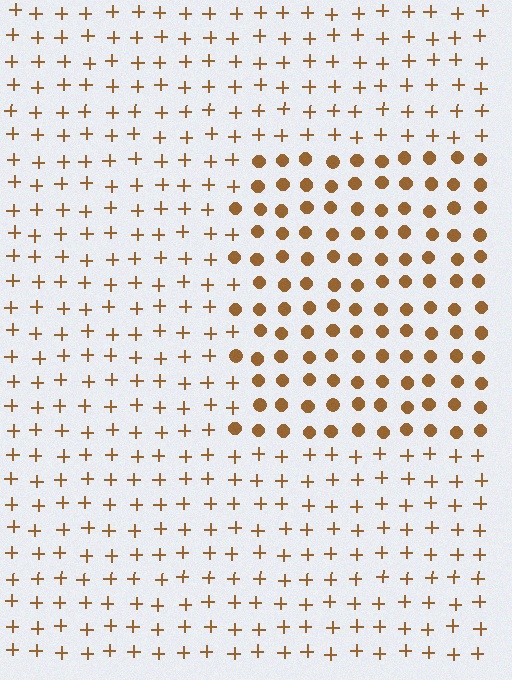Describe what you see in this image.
The image is filled with small brown elements arranged in a uniform grid. A rectangle-shaped region contains circles, while the surrounding area contains plus signs. The boundary is defined purely by the change in element shape.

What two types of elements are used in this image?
The image uses circles inside the rectangle region and plus signs outside it.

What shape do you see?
I see a rectangle.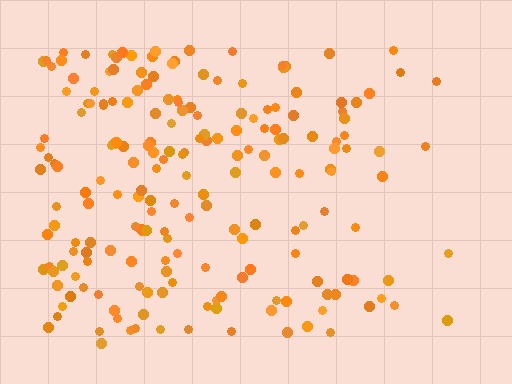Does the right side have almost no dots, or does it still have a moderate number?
Still a moderate number, just noticeably fewer than the left.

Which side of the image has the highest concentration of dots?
The left.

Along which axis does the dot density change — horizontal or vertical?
Horizontal.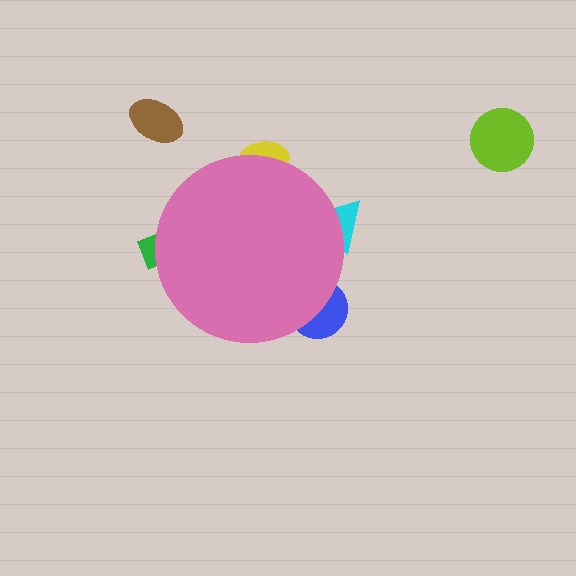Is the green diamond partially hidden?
Yes, the green diamond is partially hidden behind the pink circle.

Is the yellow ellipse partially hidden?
Yes, the yellow ellipse is partially hidden behind the pink circle.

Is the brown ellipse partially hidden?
No, the brown ellipse is fully visible.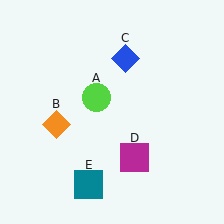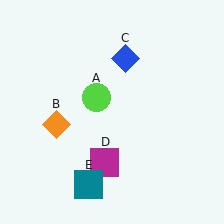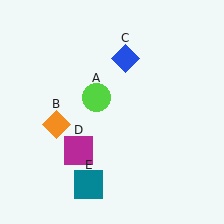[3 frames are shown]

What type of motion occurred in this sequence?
The magenta square (object D) rotated clockwise around the center of the scene.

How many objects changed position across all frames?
1 object changed position: magenta square (object D).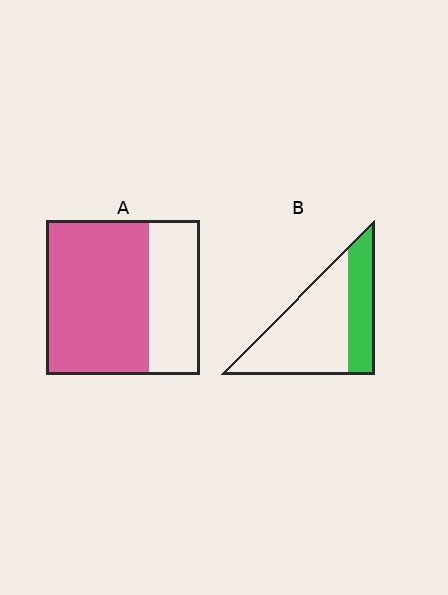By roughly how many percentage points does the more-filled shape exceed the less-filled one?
By roughly 35 percentage points (A over B).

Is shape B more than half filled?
No.